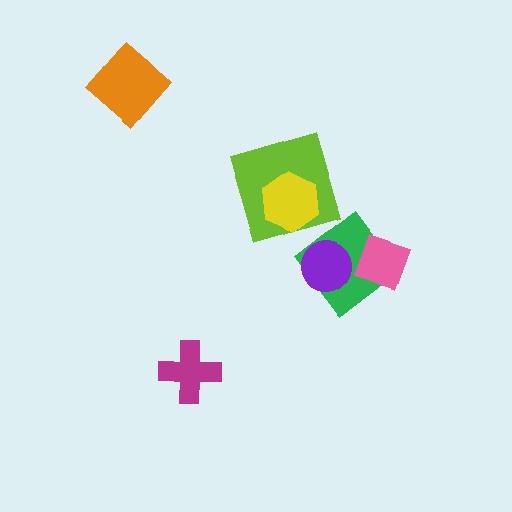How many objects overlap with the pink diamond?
1 object overlaps with the pink diamond.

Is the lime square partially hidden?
Yes, it is partially covered by another shape.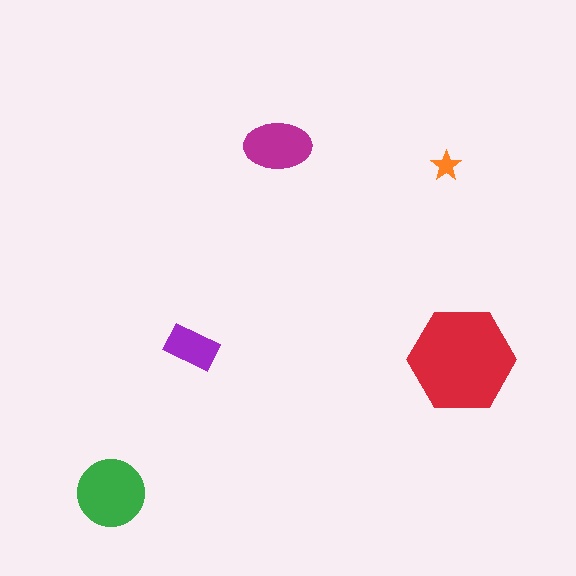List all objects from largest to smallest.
The red hexagon, the green circle, the magenta ellipse, the purple rectangle, the orange star.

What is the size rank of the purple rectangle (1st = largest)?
4th.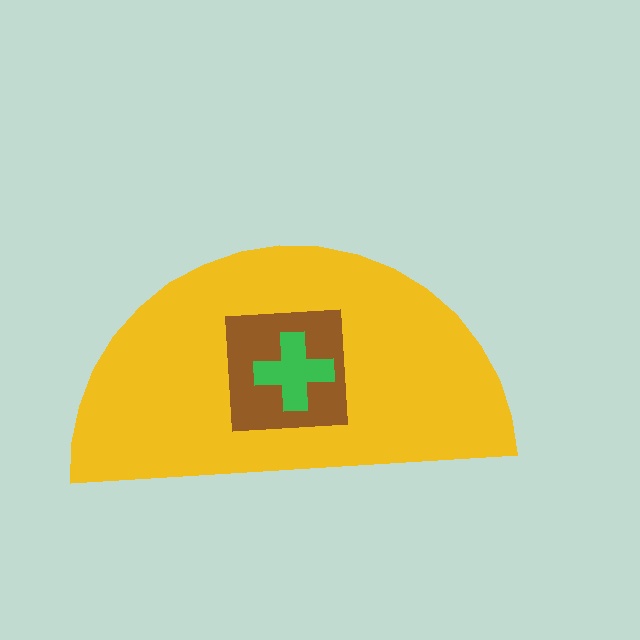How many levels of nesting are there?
3.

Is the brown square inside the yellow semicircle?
Yes.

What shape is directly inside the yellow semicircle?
The brown square.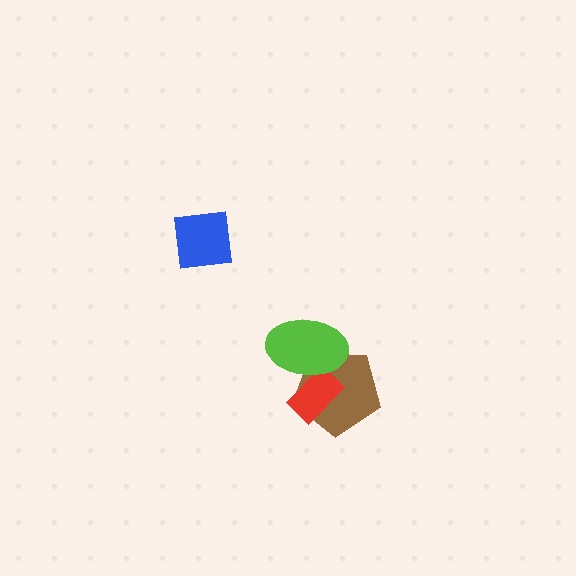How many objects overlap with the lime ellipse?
2 objects overlap with the lime ellipse.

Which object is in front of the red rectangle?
The lime ellipse is in front of the red rectangle.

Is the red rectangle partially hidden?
Yes, it is partially covered by another shape.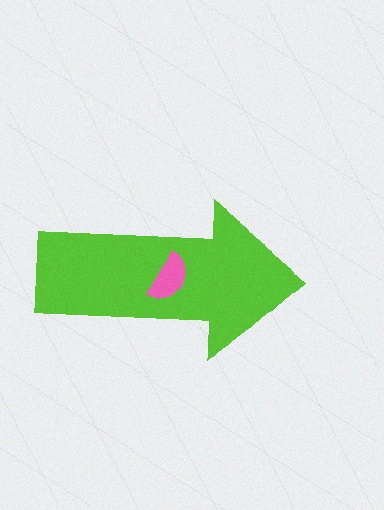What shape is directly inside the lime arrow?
The pink semicircle.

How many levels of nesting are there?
2.